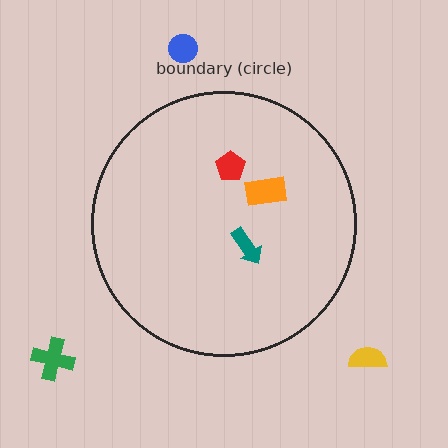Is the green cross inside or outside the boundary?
Outside.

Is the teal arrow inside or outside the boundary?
Inside.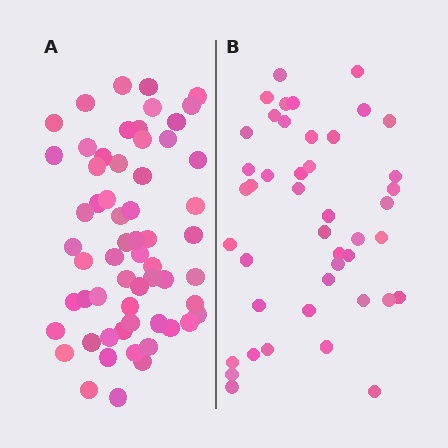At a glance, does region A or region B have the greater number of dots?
Region A (the left region) has more dots.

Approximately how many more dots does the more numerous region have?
Region A has approximately 15 more dots than region B.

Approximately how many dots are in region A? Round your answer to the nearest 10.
About 60 dots.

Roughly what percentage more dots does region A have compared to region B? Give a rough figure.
About 35% more.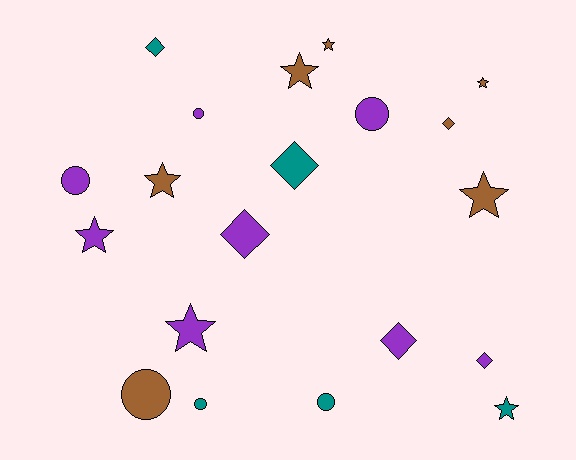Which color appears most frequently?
Purple, with 8 objects.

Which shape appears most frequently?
Star, with 8 objects.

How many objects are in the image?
There are 20 objects.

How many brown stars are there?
There are 5 brown stars.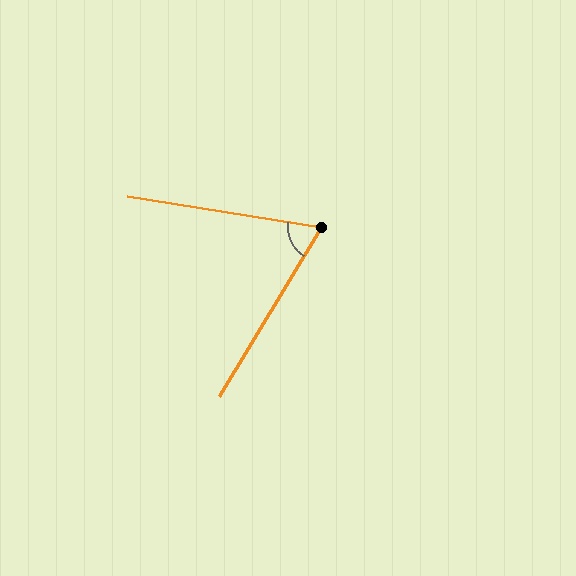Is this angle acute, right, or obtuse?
It is acute.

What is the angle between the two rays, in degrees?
Approximately 68 degrees.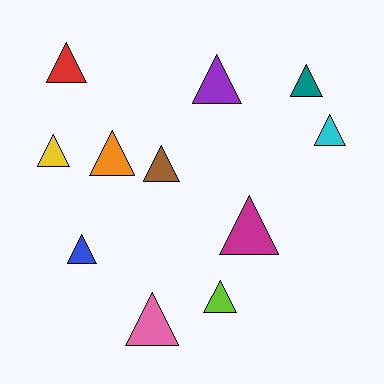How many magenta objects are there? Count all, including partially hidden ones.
There is 1 magenta object.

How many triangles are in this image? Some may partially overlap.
There are 11 triangles.